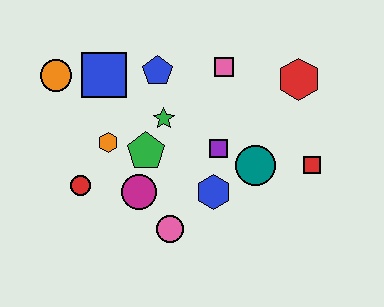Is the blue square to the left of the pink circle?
Yes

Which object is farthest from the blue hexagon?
The orange circle is farthest from the blue hexagon.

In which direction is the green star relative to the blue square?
The green star is to the right of the blue square.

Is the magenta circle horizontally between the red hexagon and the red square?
No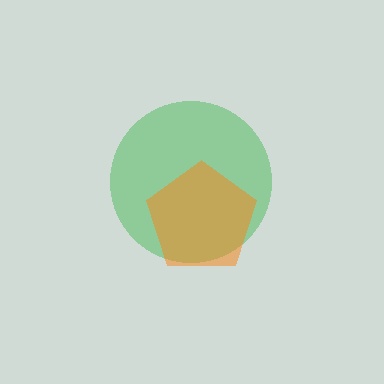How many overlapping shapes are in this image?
There are 2 overlapping shapes in the image.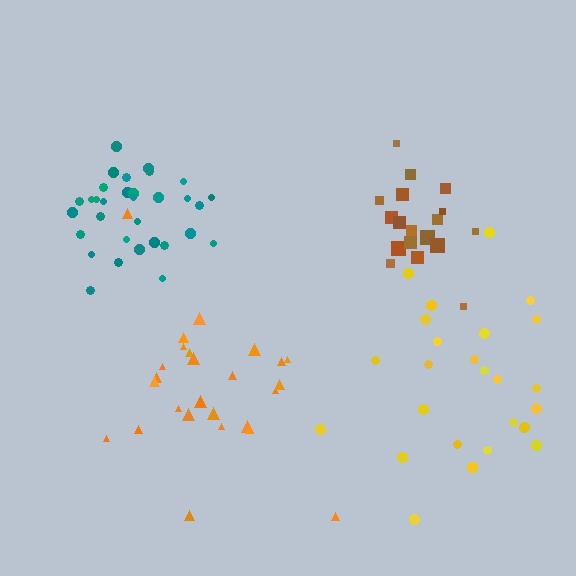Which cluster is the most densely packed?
Teal.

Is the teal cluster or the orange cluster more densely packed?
Teal.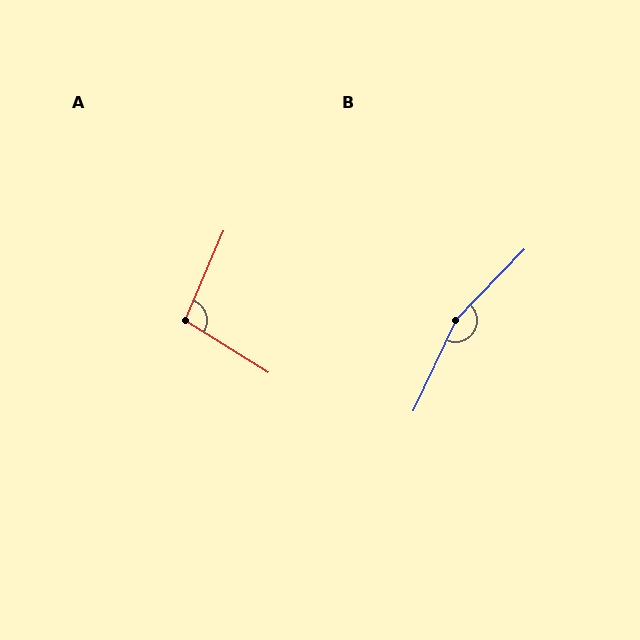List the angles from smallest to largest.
A (99°), B (161°).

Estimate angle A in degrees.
Approximately 99 degrees.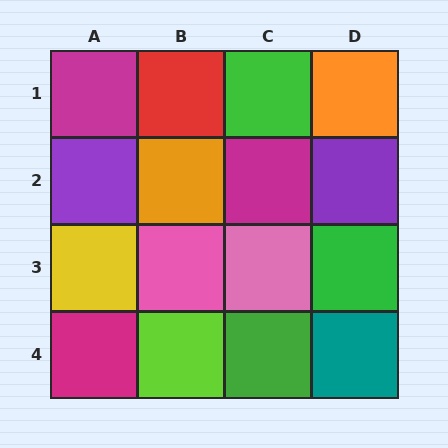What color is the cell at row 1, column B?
Red.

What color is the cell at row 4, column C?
Green.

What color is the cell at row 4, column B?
Lime.